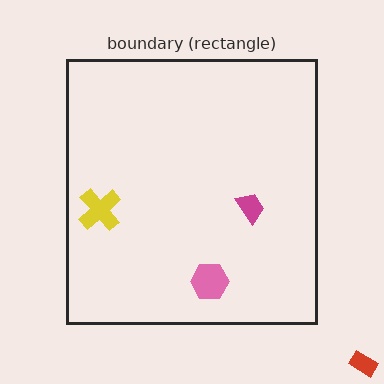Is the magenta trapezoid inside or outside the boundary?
Inside.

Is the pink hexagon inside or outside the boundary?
Inside.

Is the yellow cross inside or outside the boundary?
Inside.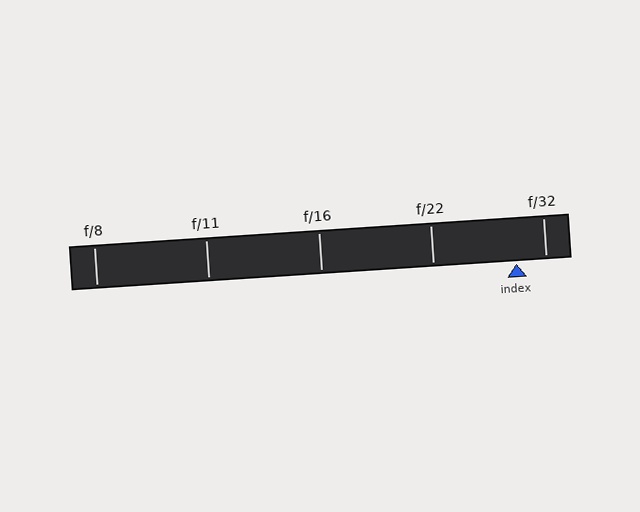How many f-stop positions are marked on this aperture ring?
There are 5 f-stop positions marked.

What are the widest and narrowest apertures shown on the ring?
The widest aperture shown is f/8 and the narrowest is f/32.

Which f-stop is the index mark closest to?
The index mark is closest to f/32.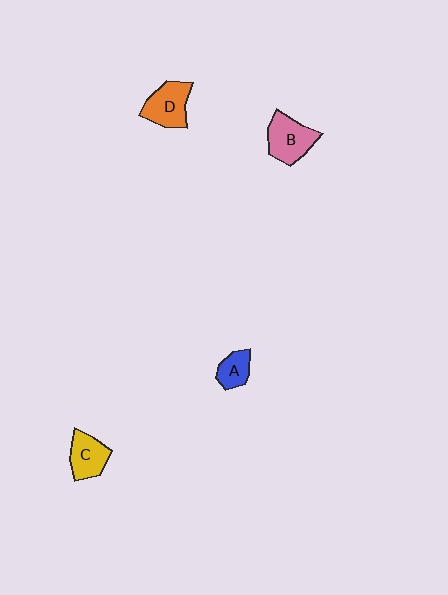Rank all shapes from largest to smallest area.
From largest to smallest: B (pink), D (orange), C (yellow), A (blue).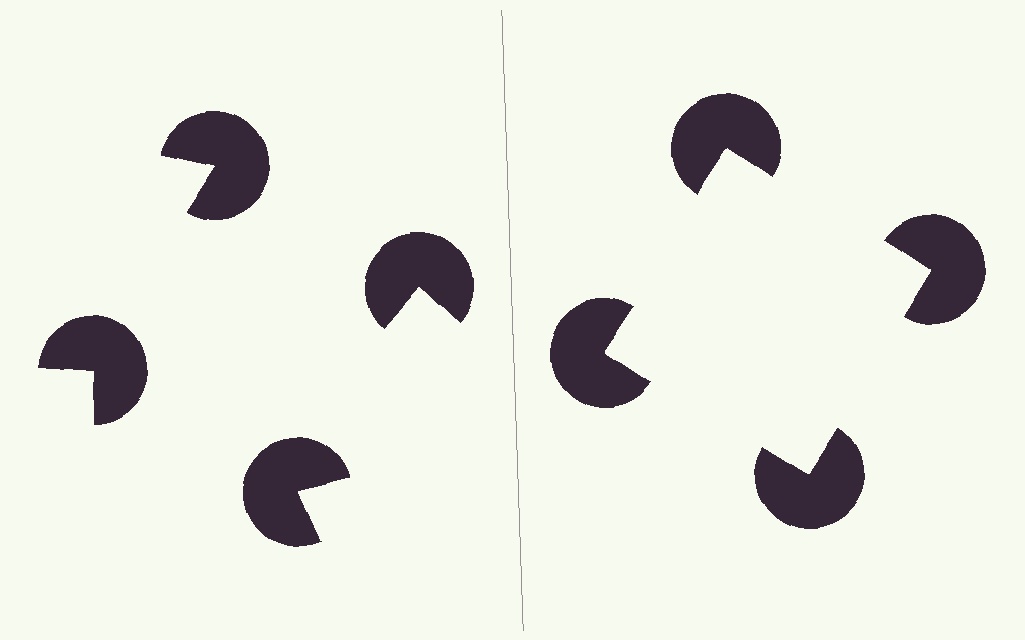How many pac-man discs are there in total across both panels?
8 — 4 on each side.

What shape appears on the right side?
An illusory square.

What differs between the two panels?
The pac-man discs are positioned identically on both sides; only the wedge orientations differ. On the right they align to a square; on the left they are misaligned.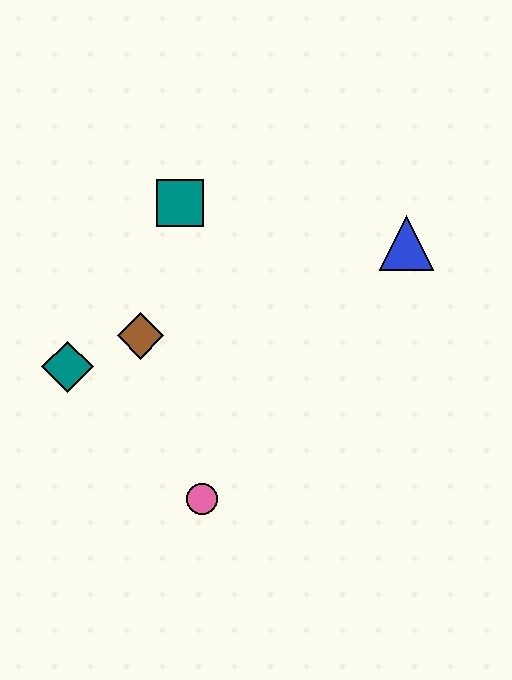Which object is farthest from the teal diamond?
The blue triangle is farthest from the teal diamond.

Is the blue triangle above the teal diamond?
Yes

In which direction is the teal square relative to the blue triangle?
The teal square is to the left of the blue triangle.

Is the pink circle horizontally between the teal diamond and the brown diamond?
No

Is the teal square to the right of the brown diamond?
Yes